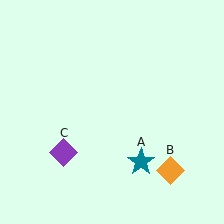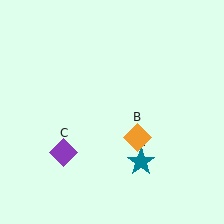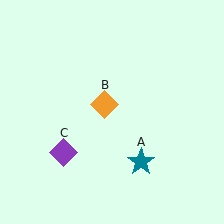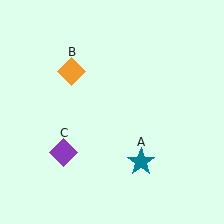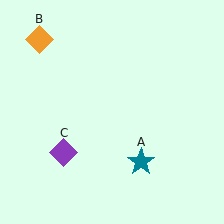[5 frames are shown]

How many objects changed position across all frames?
1 object changed position: orange diamond (object B).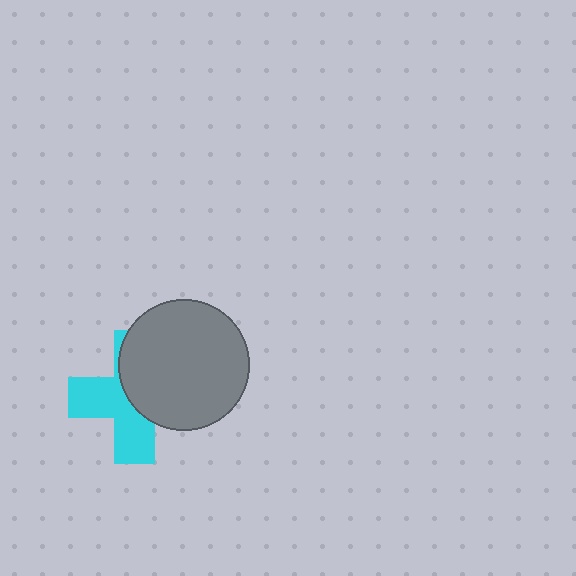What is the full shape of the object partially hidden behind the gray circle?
The partially hidden object is a cyan cross.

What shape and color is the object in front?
The object in front is a gray circle.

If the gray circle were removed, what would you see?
You would see the complete cyan cross.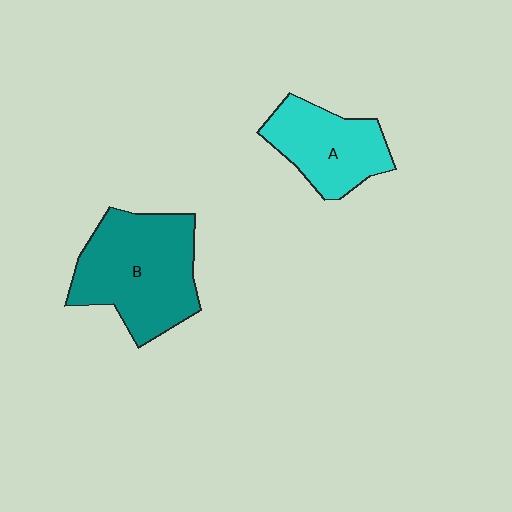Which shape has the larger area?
Shape B (teal).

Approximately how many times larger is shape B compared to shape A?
Approximately 1.5 times.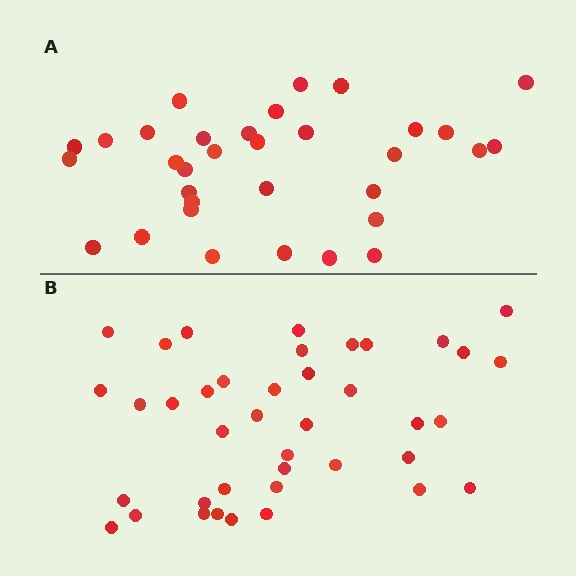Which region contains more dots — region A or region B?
Region B (the bottom region) has more dots.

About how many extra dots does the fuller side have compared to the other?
Region B has roughly 8 or so more dots than region A.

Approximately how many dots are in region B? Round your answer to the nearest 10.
About 40 dots.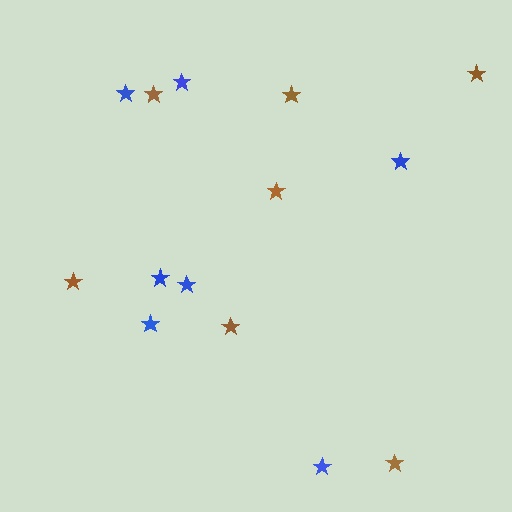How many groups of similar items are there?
There are 2 groups: one group of brown stars (7) and one group of blue stars (7).